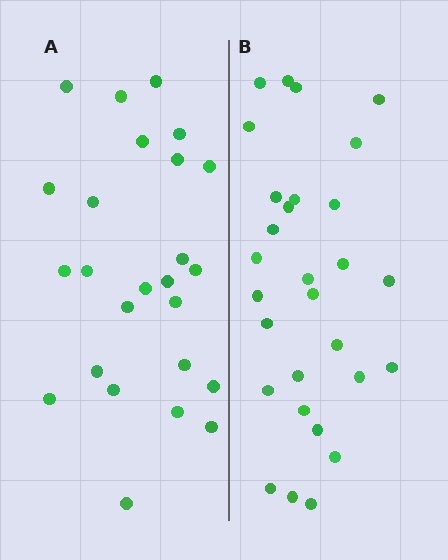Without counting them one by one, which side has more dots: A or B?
Region B (the right region) has more dots.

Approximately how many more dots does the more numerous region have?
Region B has about 4 more dots than region A.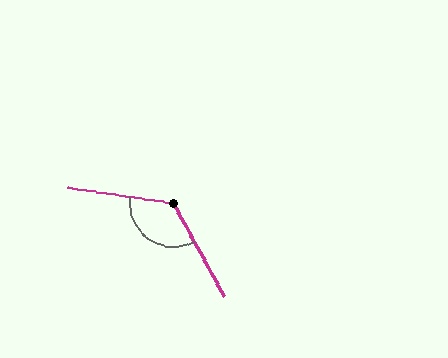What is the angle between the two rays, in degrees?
Approximately 127 degrees.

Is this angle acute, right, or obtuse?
It is obtuse.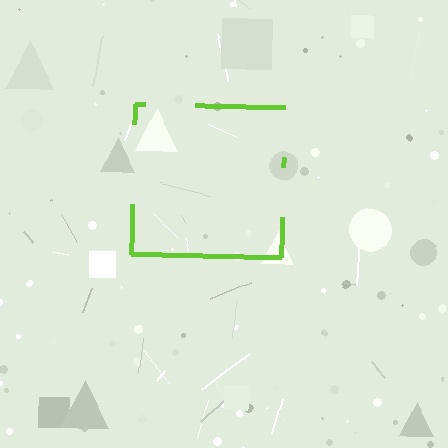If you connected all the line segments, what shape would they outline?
They would outline a square.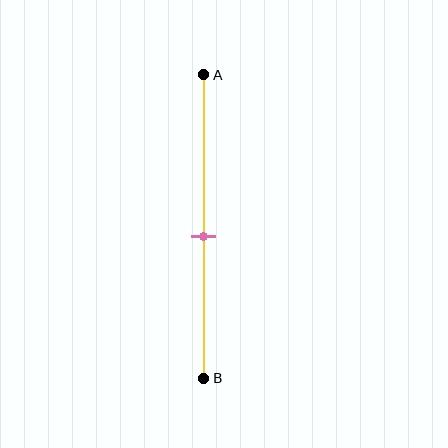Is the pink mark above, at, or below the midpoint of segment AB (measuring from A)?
The pink mark is below the midpoint of segment AB.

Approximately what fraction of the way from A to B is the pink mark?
The pink mark is approximately 55% of the way from A to B.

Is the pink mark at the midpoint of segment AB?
No, the mark is at about 55% from A, not at the 50% midpoint.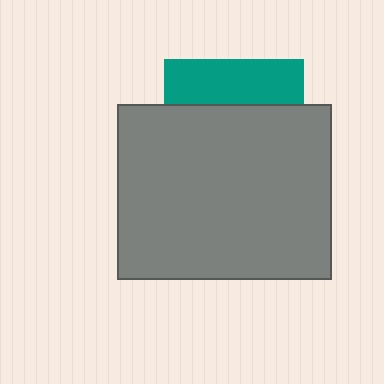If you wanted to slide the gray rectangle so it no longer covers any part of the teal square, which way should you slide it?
Slide it down — that is the most direct way to separate the two shapes.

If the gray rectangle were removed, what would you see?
You would see the complete teal square.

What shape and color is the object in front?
The object in front is a gray rectangle.